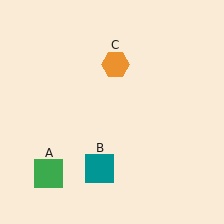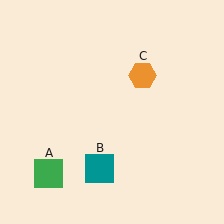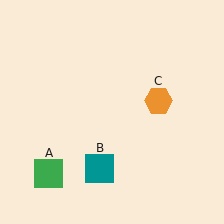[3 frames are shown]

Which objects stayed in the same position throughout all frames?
Green square (object A) and teal square (object B) remained stationary.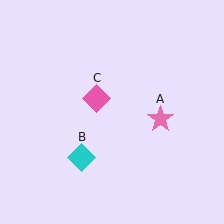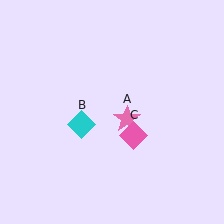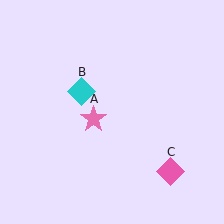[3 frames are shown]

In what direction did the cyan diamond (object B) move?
The cyan diamond (object B) moved up.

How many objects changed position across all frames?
3 objects changed position: pink star (object A), cyan diamond (object B), pink diamond (object C).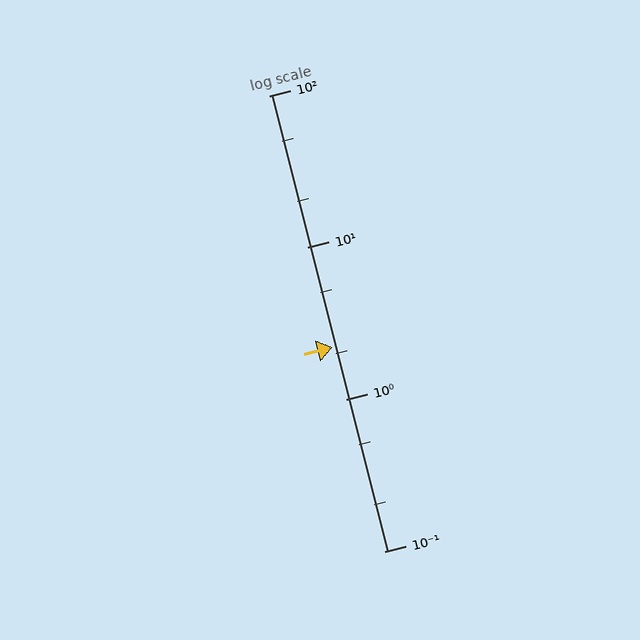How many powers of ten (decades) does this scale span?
The scale spans 3 decades, from 0.1 to 100.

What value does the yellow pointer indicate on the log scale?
The pointer indicates approximately 2.2.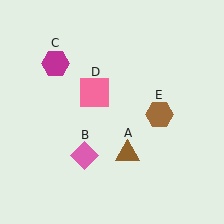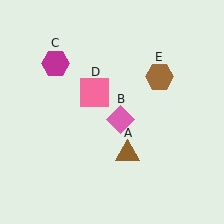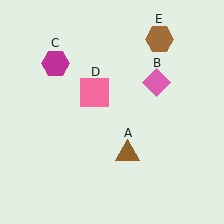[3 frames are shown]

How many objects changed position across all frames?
2 objects changed position: pink diamond (object B), brown hexagon (object E).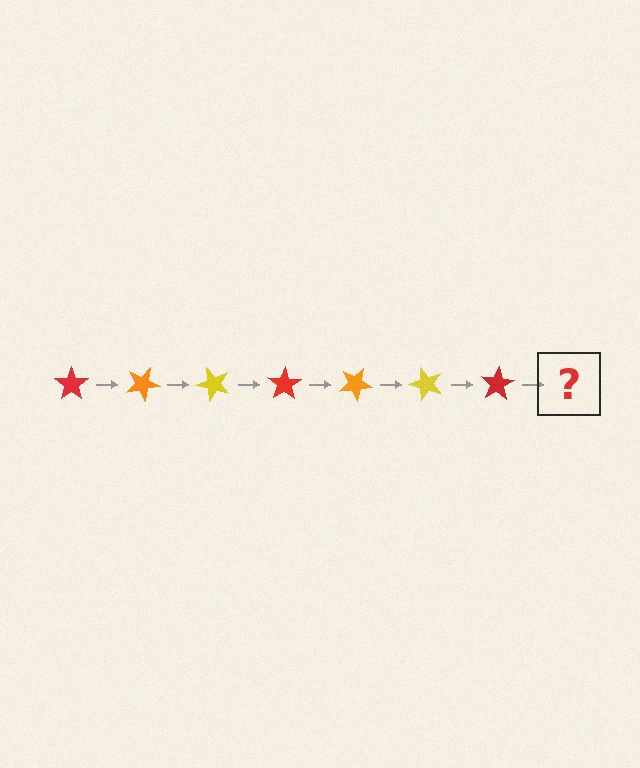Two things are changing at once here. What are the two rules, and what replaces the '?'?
The two rules are that it rotates 25 degrees each step and the color cycles through red, orange, and yellow. The '?' should be an orange star, rotated 175 degrees from the start.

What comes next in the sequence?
The next element should be an orange star, rotated 175 degrees from the start.